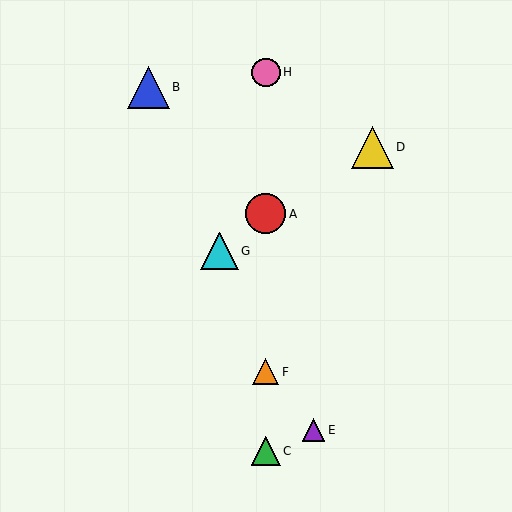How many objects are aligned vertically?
4 objects (A, C, F, H) are aligned vertically.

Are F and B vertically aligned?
No, F is at x≈266 and B is at x≈149.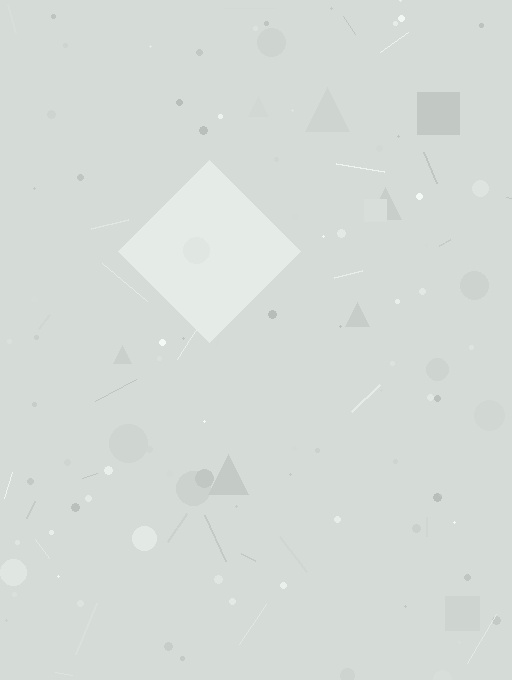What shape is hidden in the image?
A diamond is hidden in the image.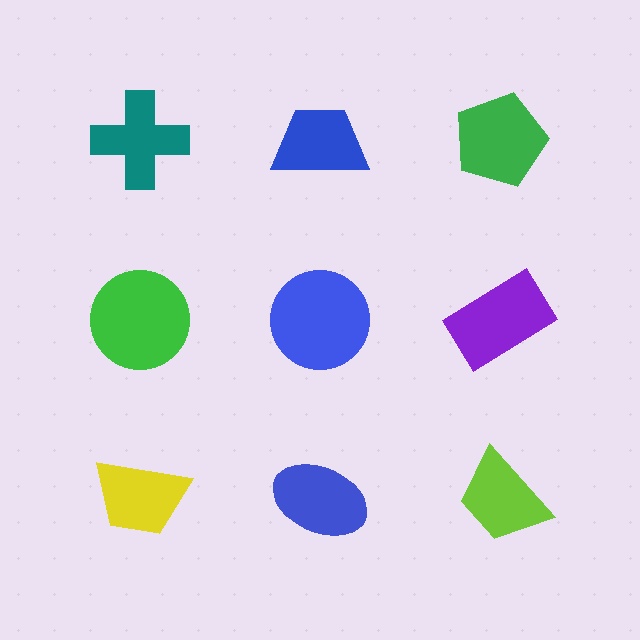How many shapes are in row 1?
3 shapes.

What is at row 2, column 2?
A blue circle.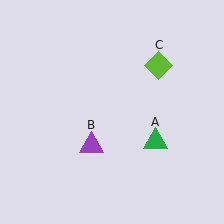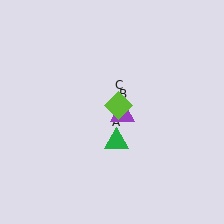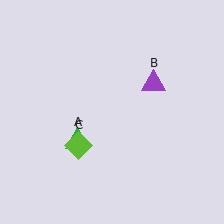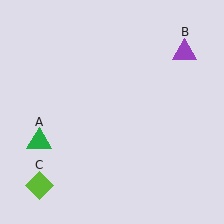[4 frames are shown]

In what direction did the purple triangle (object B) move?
The purple triangle (object B) moved up and to the right.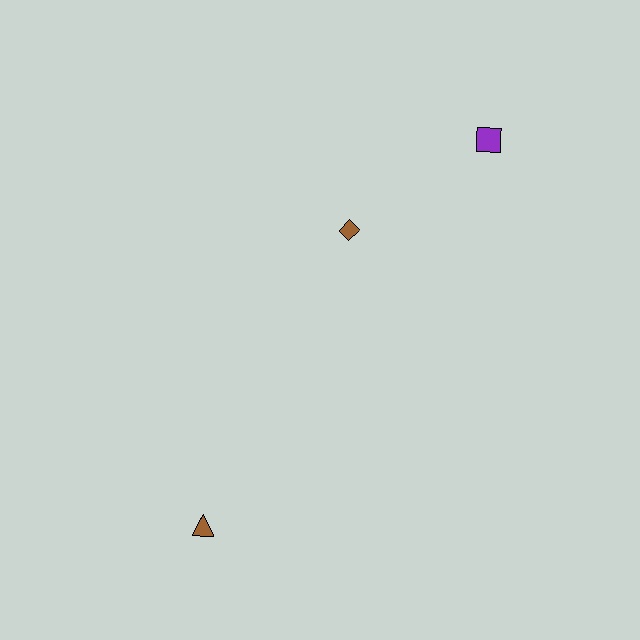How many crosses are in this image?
There are no crosses.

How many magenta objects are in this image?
There are no magenta objects.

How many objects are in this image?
There are 3 objects.